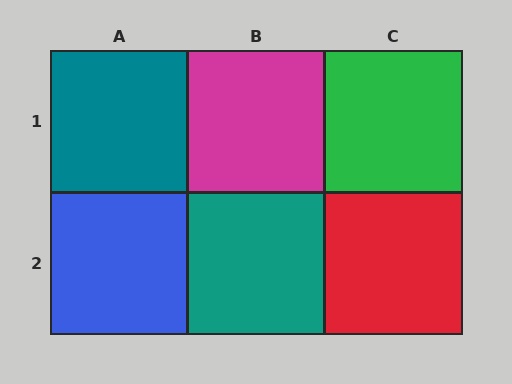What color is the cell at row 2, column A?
Blue.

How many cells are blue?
1 cell is blue.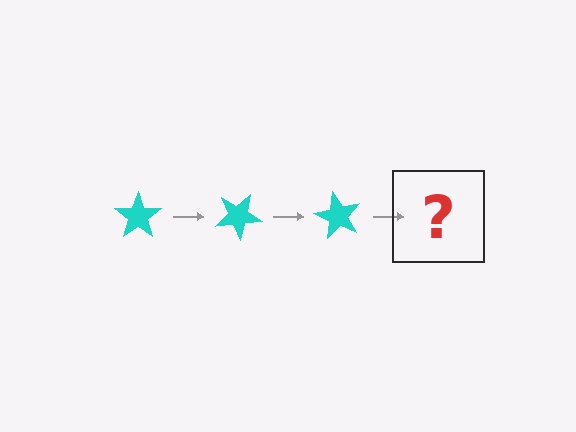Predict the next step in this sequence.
The next step is a cyan star rotated 90 degrees.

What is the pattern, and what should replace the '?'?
The pattern is that the star rotates 30 degrees each step. The '?' should be a cyan star rotated 90 degrees.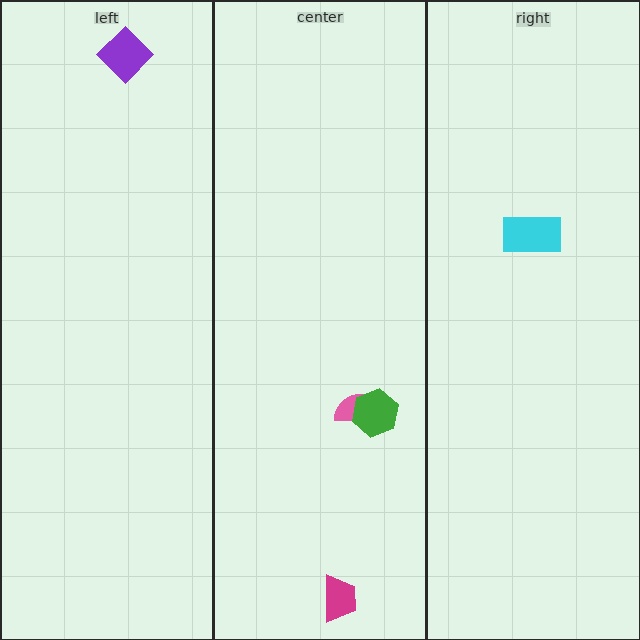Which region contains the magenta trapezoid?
The center region.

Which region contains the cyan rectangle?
The right region.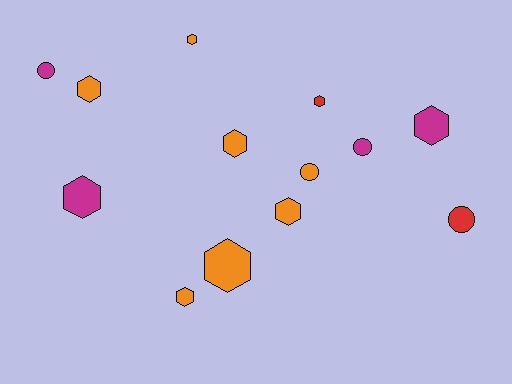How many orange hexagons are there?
There are 6 orange hexagons.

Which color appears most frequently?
Orange, with 7 objects.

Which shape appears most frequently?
Hexagon, with 9 objects.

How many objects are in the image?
There are 13 objects.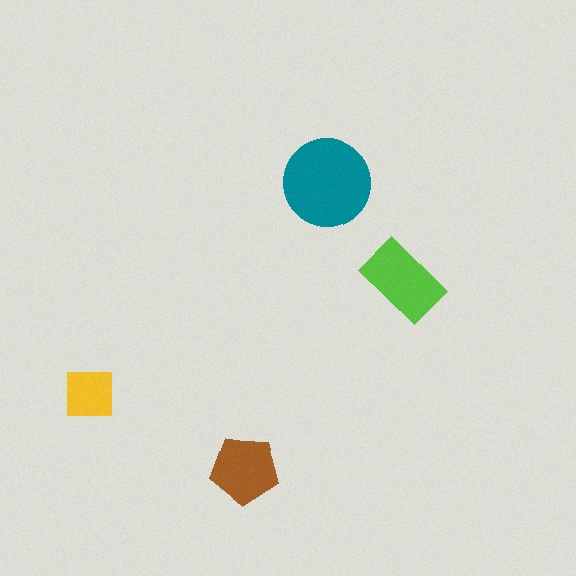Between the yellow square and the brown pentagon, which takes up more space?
The brown pentagon.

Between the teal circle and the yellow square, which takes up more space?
The teal circle.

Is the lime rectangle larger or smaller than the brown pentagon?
Larger.